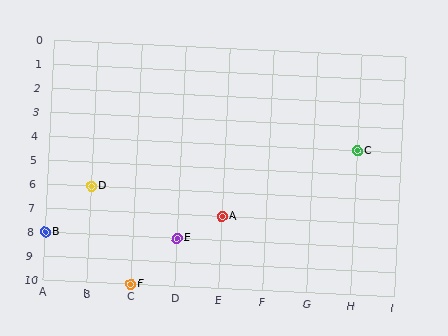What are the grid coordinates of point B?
Point B is at grid coordinates (A, 8).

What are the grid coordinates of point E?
Point E is at grid coordinates (D, 8).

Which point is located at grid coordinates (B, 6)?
Point D is at (B, 6).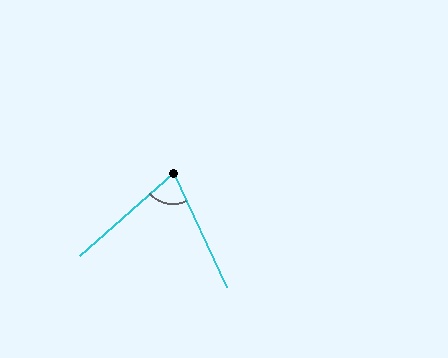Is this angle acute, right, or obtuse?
It is acute.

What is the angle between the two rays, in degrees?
Approximately 74 degrees.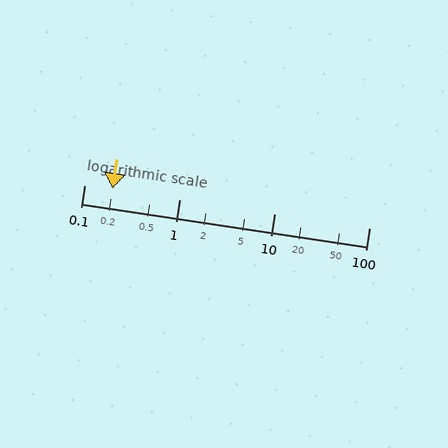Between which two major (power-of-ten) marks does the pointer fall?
The pointer is between 0.1 and 1.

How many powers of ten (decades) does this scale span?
The scale spans 3 decades, from 0.1 to 100.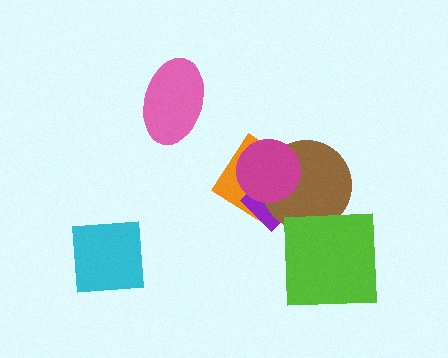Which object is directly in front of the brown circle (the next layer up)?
The magenta circle is directly in front of the brown circle.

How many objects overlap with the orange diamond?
3 objects overlap with the orange diamond.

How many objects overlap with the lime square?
1 object overlaps with the lime square.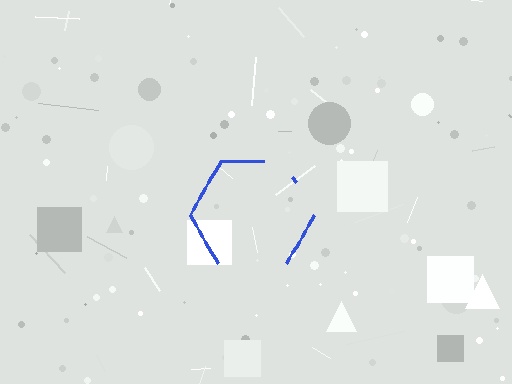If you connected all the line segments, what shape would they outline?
They would outline a hexagon.